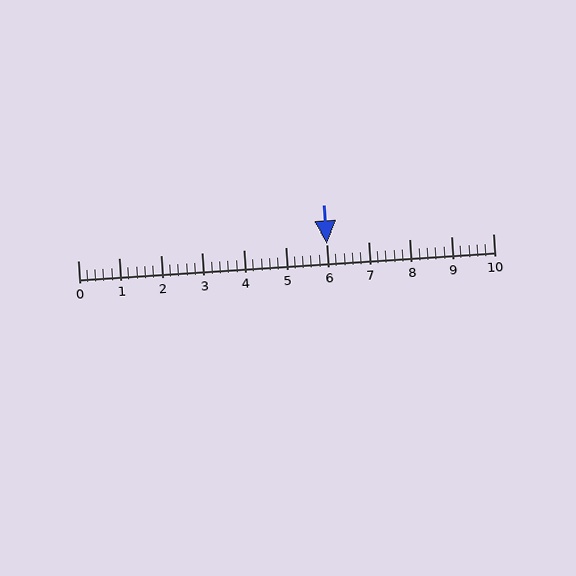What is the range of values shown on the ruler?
The ruler shows values from 0 to 10.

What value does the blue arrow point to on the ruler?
The blue arrow points to approximately 6.0.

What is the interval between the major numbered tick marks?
The major tick marks are spaced 1 units apart.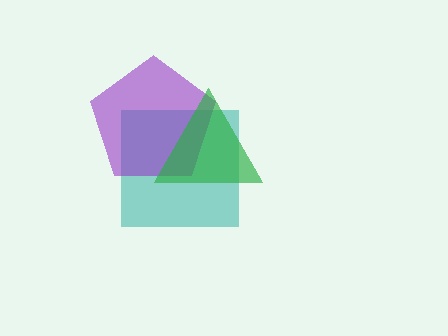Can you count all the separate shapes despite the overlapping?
Yes, there are 3 separate shapes.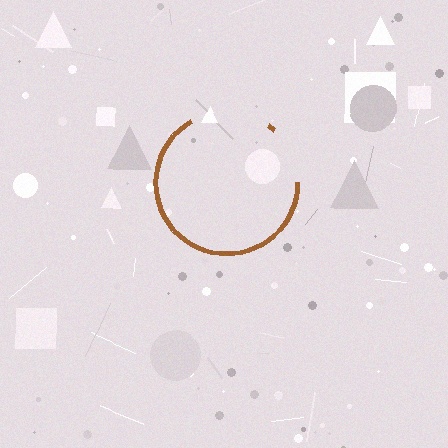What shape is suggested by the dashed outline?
The dashed outline suggests a circle.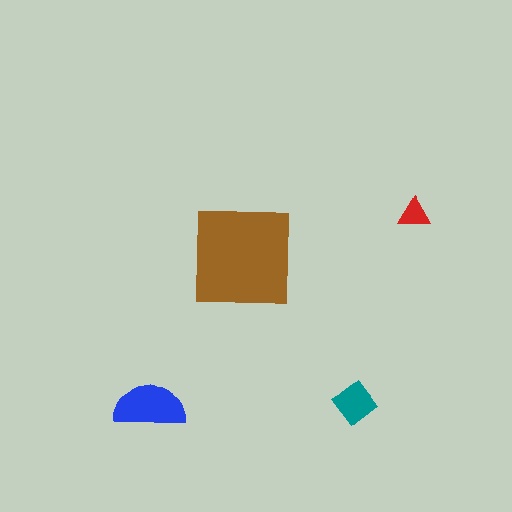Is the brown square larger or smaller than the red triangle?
Larger.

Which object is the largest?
The brown square.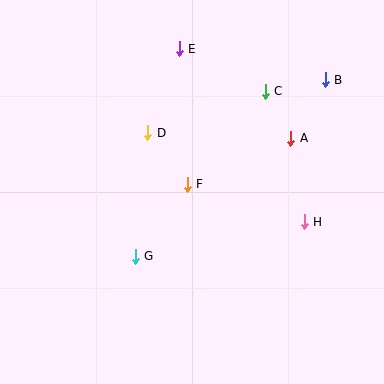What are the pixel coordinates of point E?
Point E is at (179, 49).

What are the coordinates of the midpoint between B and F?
The midpoint between B and F is at (256, 132).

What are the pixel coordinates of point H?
Point H is at (304, 222).